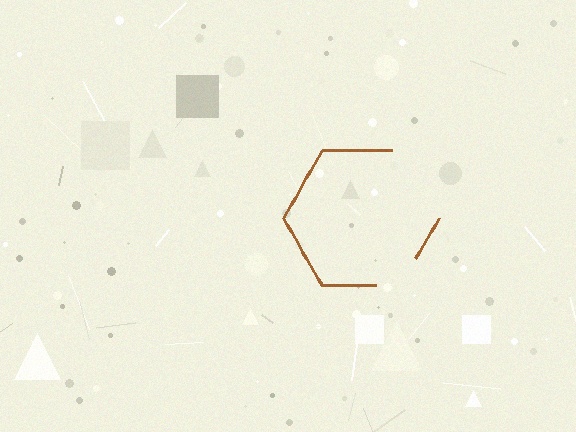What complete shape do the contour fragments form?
The contour fragments form a hexagon.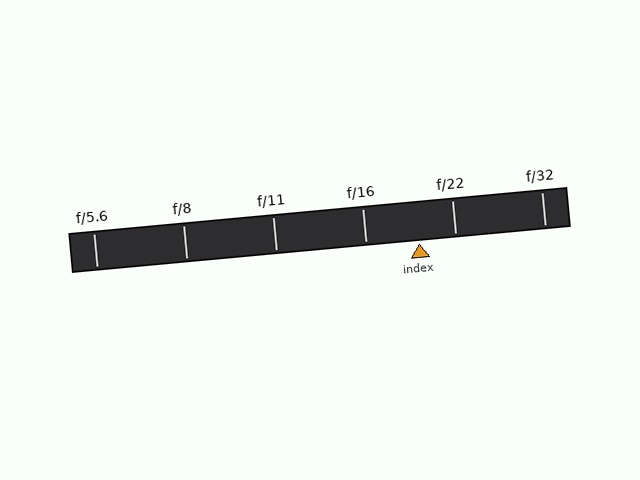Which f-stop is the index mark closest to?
The index mark is closest to f/22.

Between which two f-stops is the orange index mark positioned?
The index mark is between f/16 and f/22.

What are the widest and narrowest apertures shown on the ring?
The widest aperture shown is f/5.6 and the narrowest is f/32.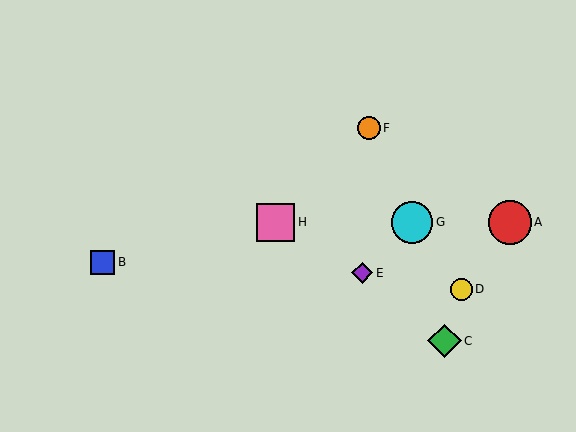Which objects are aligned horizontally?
Objects A, G, H are aligned horizontally.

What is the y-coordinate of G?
Object G is at y≈223.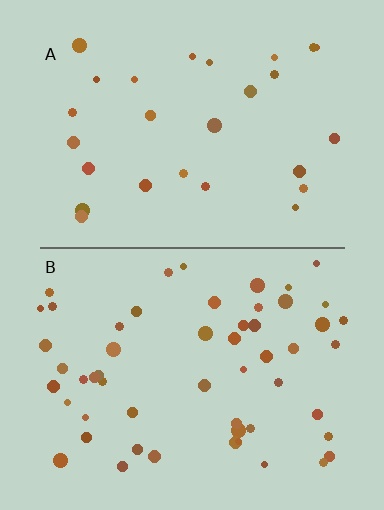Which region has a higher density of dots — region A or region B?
B (the bottom).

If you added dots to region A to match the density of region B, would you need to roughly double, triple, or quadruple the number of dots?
Approximately double.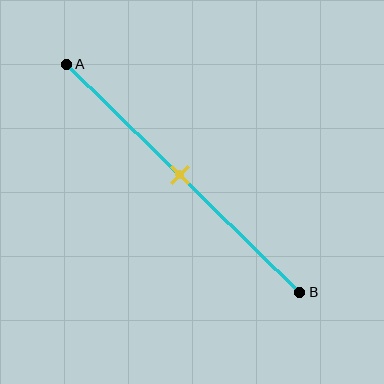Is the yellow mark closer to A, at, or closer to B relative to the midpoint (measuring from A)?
The yellow mark is approximately at the midpoint of segment AB.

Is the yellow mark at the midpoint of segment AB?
Yes, the mark is approximately at the midpoint.